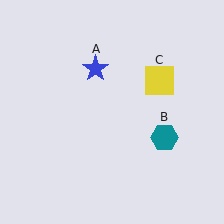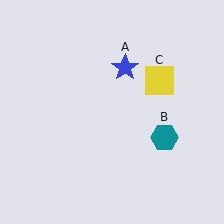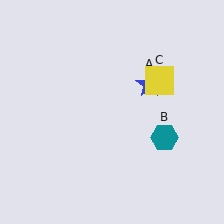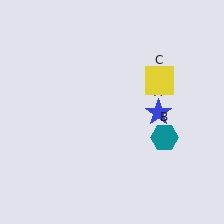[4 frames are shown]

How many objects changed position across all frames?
1 object changed position: blue star (object A).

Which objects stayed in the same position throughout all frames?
Teal hexagon (object B) and yellow square (object C) remained stationary.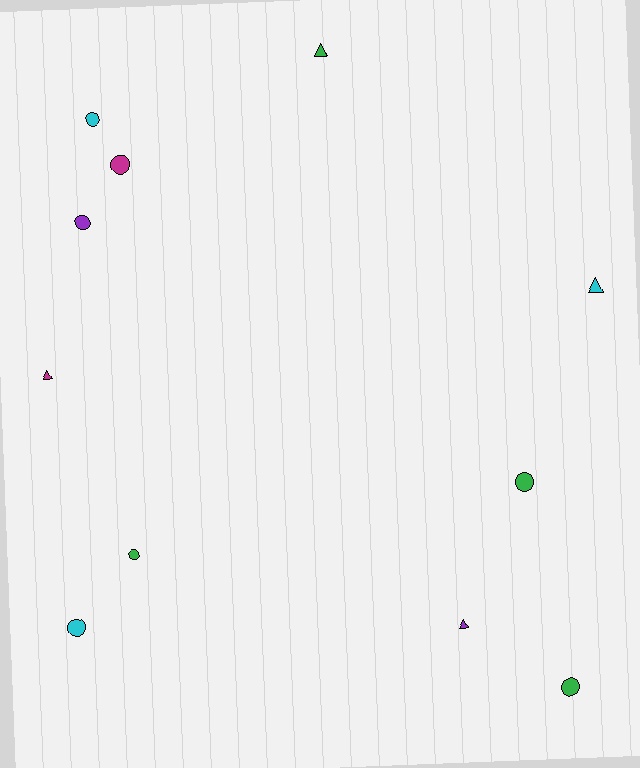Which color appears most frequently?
Green, with 4 objects.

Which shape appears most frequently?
Circle, with 7 objects.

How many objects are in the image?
There are 11 objects.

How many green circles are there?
There are 3 green circles.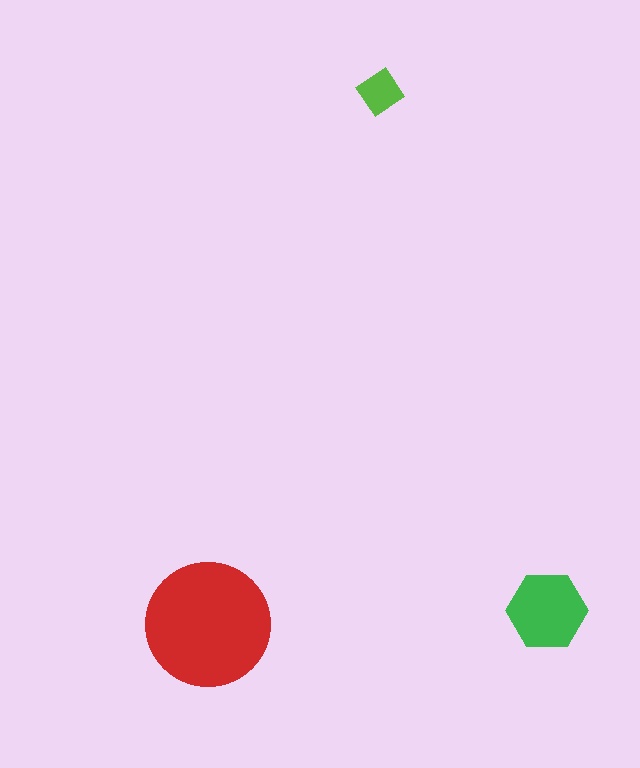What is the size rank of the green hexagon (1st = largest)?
2nd.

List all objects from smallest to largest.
The lime diamond, the green hexagon, the red circle.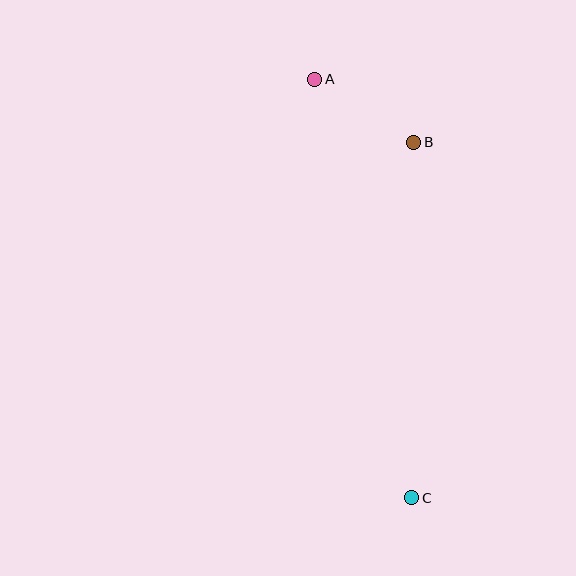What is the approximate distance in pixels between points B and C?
The distance between B and C is approximately 355 pixels.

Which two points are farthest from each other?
Points A and C are farthest from each other.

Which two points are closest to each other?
Points A and B are closest to each other.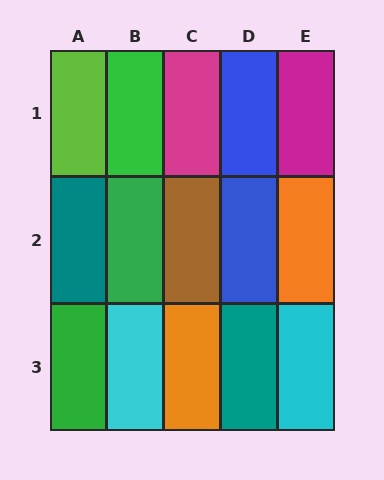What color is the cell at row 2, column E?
Orange.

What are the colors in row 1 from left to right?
Lime, green, magenta, blue, magenta.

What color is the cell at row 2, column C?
Brown.